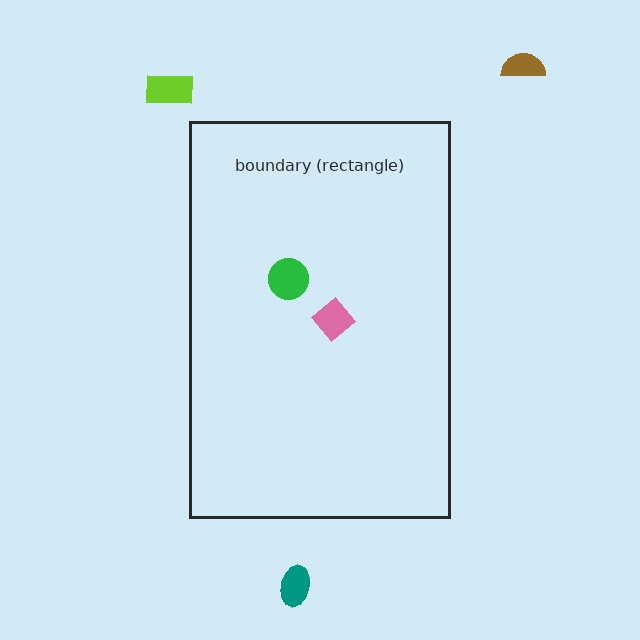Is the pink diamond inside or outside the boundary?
Inside.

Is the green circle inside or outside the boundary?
Inside.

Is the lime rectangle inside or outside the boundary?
Outside.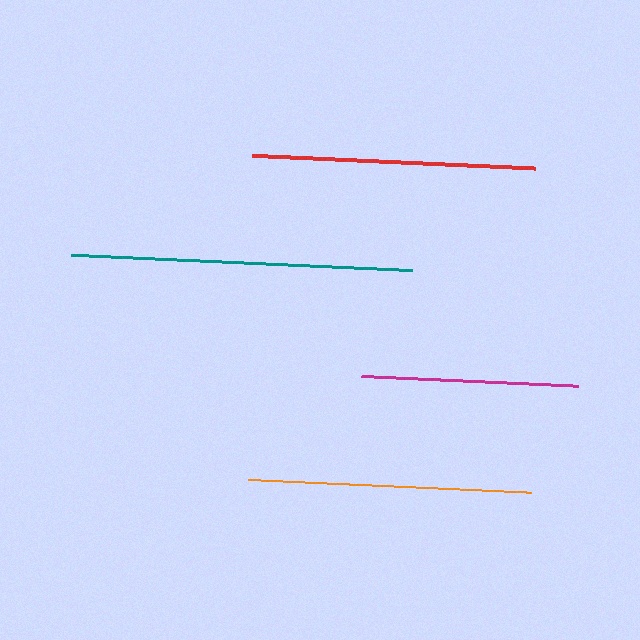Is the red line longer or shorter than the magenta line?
The red line is longer than the magenta line.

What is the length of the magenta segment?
The magenta segment is approximately 217 pixels long.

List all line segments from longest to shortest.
From longest to shortest: teal, orange, red, magenta.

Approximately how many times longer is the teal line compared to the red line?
The teal line is approximately 1.2 times the length of the red line.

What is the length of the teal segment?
The teal segment is approximately 342 pixels long.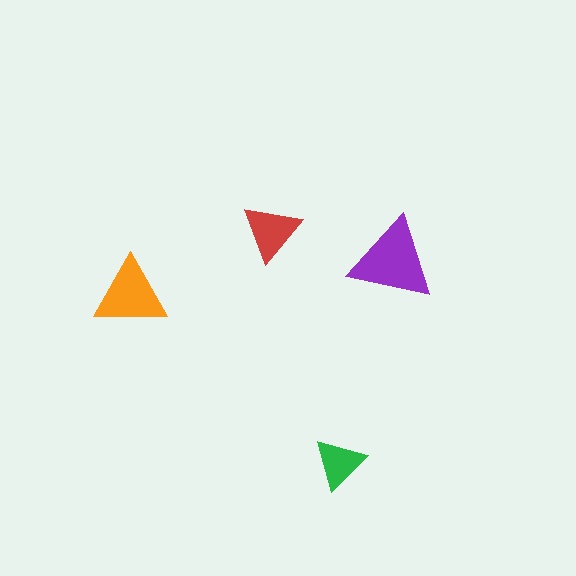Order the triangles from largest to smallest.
the purple one, the orange one, the red one, the green one.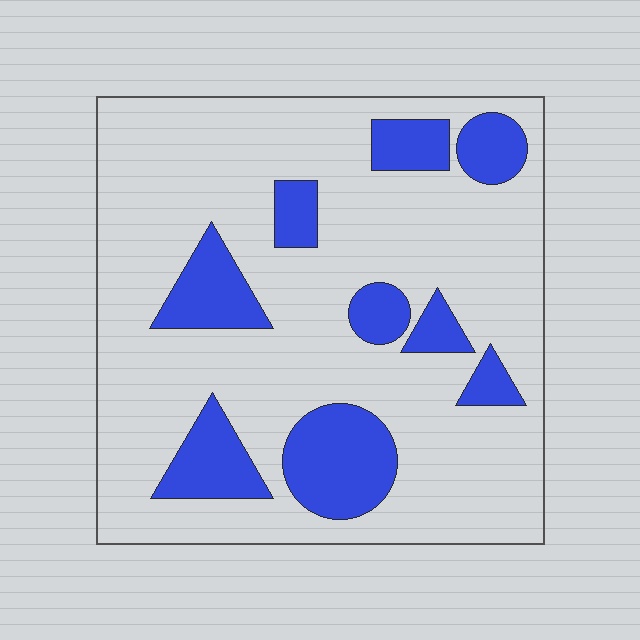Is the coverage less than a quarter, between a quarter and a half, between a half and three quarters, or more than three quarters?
Less than a quarter.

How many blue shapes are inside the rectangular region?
9.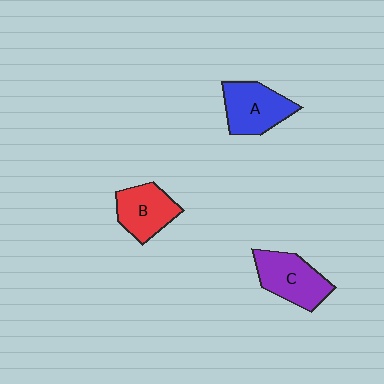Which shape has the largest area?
Shape C (purple).